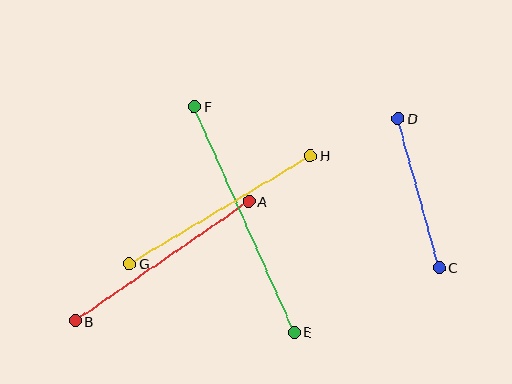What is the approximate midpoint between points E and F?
The midpoint is at approximately (244, 219) pixels.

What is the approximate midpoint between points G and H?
The midpoint is at approximately (220, 210) pixels.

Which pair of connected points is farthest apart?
Points E and F are farthest apart.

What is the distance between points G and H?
The distance is approximately 210 pixels.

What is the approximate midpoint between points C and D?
The midpoint is at approximately (419, 193) pixels.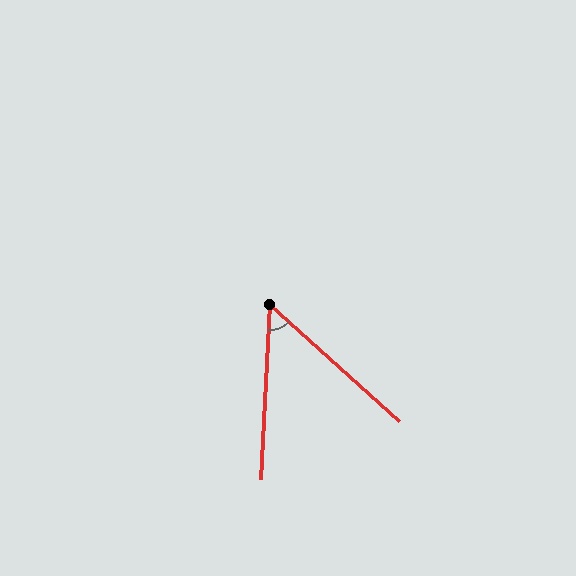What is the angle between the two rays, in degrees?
Approximately 51 degrees.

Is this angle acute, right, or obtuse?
It is acute.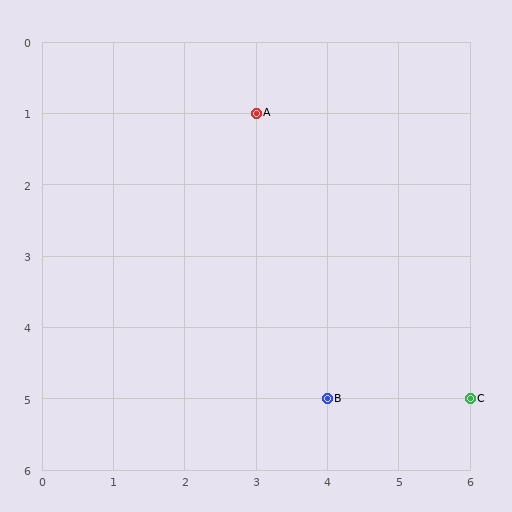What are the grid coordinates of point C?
Point C is at grid coordinates (6, 5).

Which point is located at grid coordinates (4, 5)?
Point B is at (4, 5).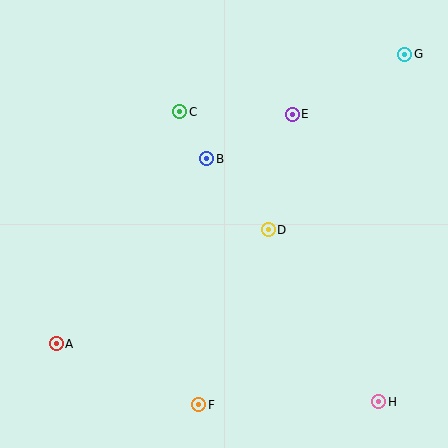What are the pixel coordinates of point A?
Point A is at (56, 344).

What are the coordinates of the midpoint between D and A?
The midpoint between D and A is at (162, 287).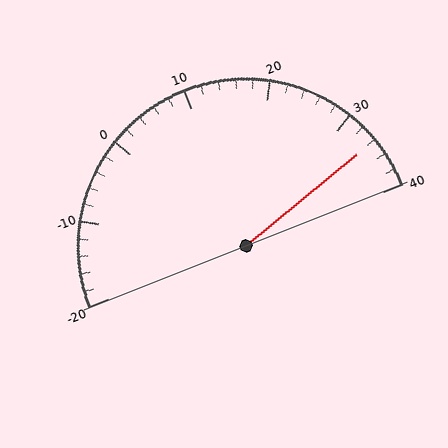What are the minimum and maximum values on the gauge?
The gauge ranges from -20 to 40.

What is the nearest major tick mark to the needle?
The nearest major tick mark is 30.